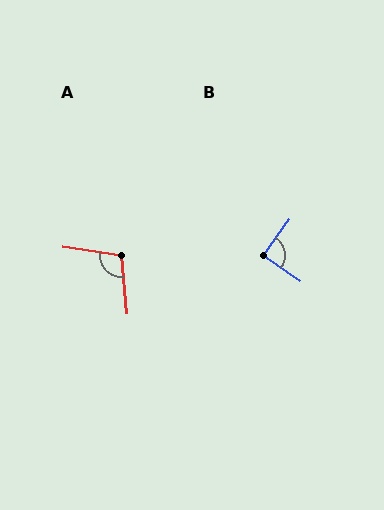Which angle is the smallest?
B, at approximately 89 degrees.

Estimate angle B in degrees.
Approximately 89 degrees.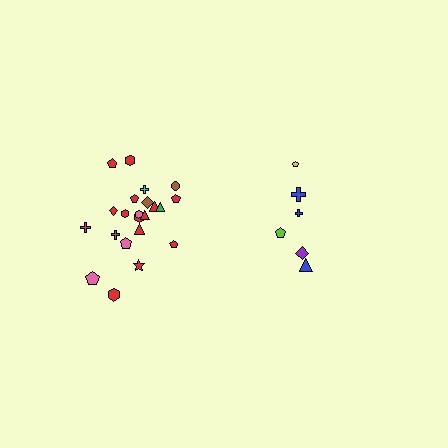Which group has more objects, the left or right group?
The left group.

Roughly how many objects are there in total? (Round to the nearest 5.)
Roughly 30 objects in total.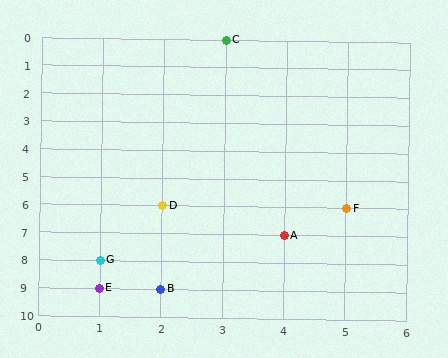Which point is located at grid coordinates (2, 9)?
Point B is at (2, 9).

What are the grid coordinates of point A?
Point A is at grid coordinates (4, 7).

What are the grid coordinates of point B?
Point B is at grid coordinates (2, 9).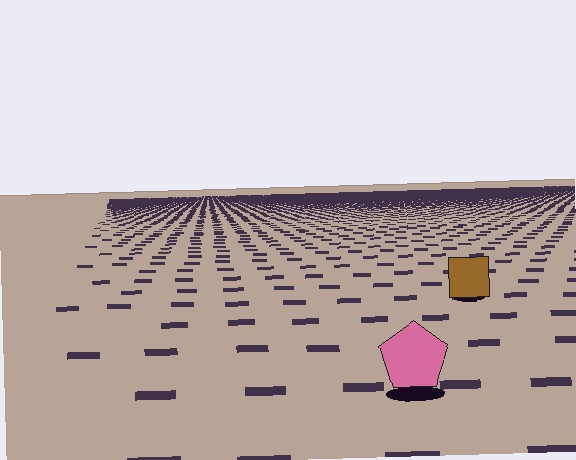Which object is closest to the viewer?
The pink pentagon is closest. The texture marks near it are larger and more spread out.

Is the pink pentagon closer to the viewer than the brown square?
Yes. The pink pentagon is closer — you can tell from the texture gradient: the ground texture is coarser near it.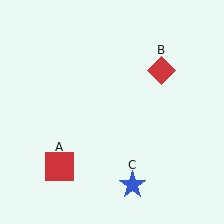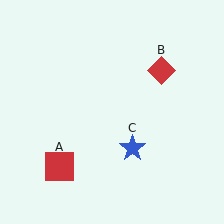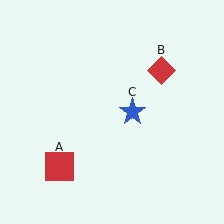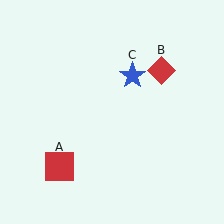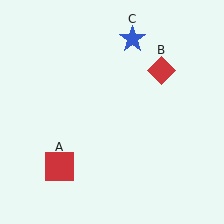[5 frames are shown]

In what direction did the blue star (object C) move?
The blue star (object C) moved up.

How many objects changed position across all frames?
1 object changed position: blue star (object C).